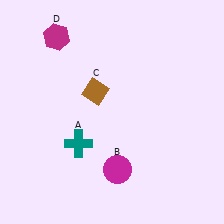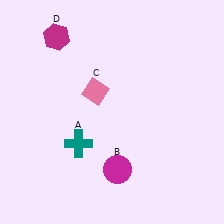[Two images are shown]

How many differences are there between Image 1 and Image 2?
There is 1 difference between the two images.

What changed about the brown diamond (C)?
In Image 1, C is brown. In Image 2, it changed to pink.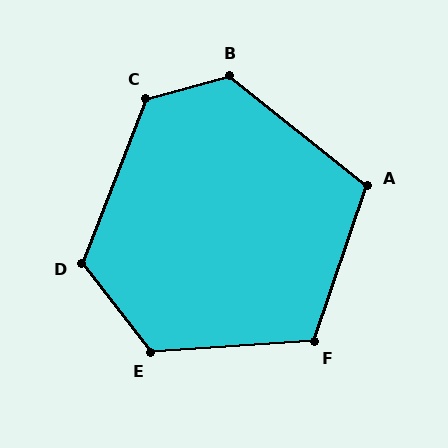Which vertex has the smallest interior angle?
A, at approximately 110 degrees.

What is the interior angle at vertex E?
Approximately 124 degrees (obtuse).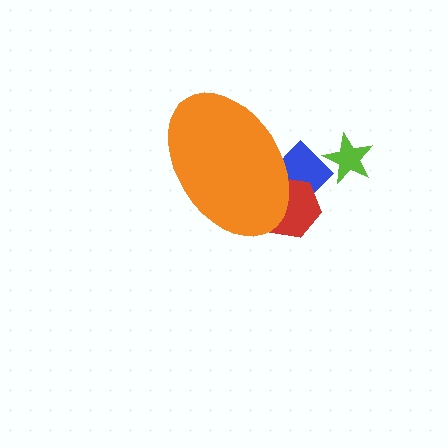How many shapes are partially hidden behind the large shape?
2 shapes are partially hidden.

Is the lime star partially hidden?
No, the lime star is fully visible.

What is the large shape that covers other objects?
An orange ellipse.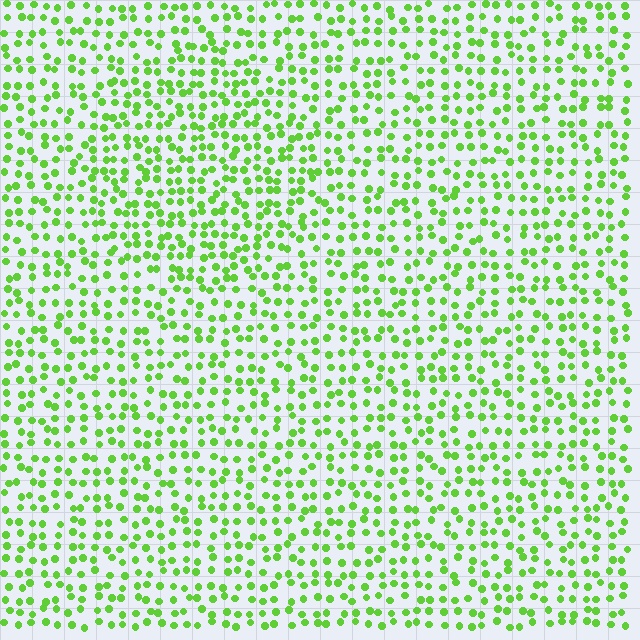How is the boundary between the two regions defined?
The boundary is defined by a change in element density (approximately 1.4x ratio). All elements are the same color, size, and shape.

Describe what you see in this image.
The image contains small lime elements arranged at two different densities. A circle-shaped region is visible where the elements are more densely packed than the surrounding area.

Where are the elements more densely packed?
The elements are more densely packed inside the circle boundary.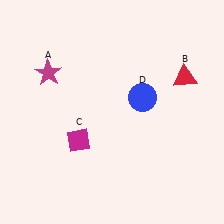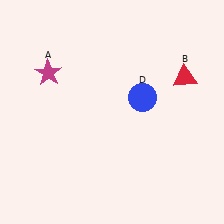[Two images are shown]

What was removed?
The magenta diamond (C) was removed in Image 2.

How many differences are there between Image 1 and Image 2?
There is 1 difference between the two images.